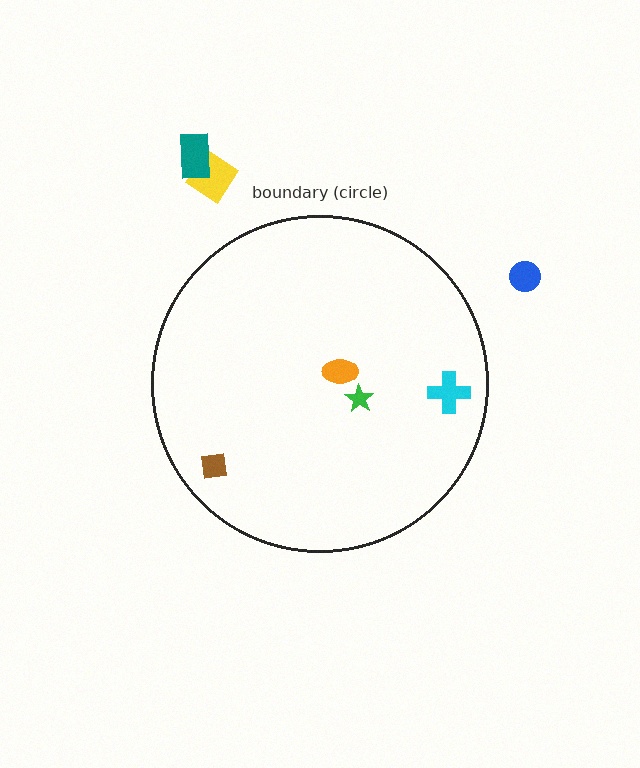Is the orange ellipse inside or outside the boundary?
Inside.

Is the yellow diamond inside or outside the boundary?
Outside.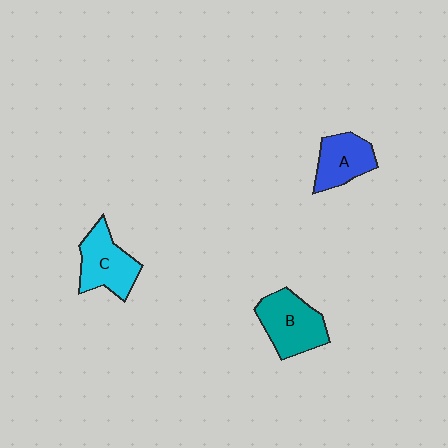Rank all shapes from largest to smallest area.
From largest to smallest: B (teal), C (cyan), A (blue).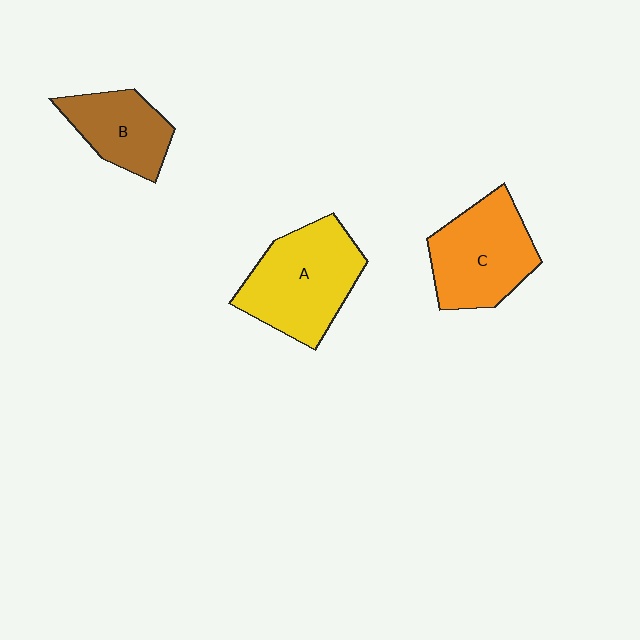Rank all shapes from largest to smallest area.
From largest to smallest: A (yellow), C (orange), B (brown).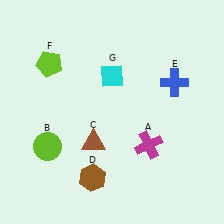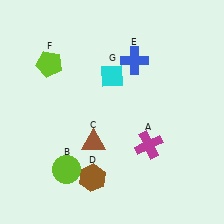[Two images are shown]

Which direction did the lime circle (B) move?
The lime circle (B) moved down.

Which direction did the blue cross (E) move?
The blue cross (E) moved left.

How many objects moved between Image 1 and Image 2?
2 objects moved between the two images.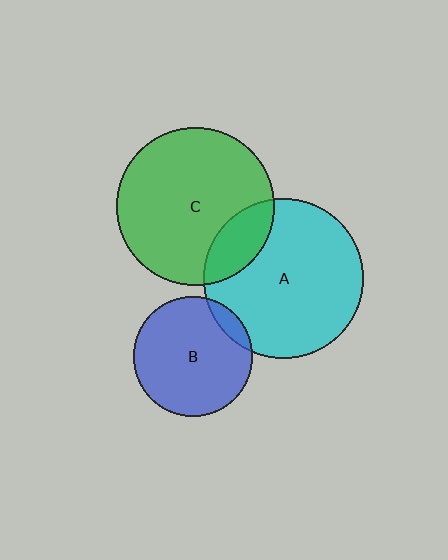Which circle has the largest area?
Circle A (cyan).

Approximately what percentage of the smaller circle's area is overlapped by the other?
Approximately 15%.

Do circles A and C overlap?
Yes.